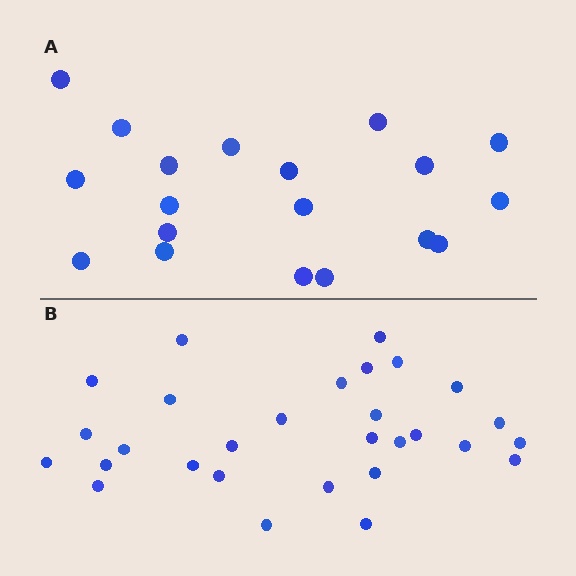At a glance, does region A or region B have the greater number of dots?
Region B (the bottom region) has more dots.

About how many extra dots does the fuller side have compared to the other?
Region B has roughly 10 or so more dots than region A.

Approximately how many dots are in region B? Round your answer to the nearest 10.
About 30 dots. (The exact count is 29, which rounds to 30.)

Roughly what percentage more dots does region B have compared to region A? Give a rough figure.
About 55% more.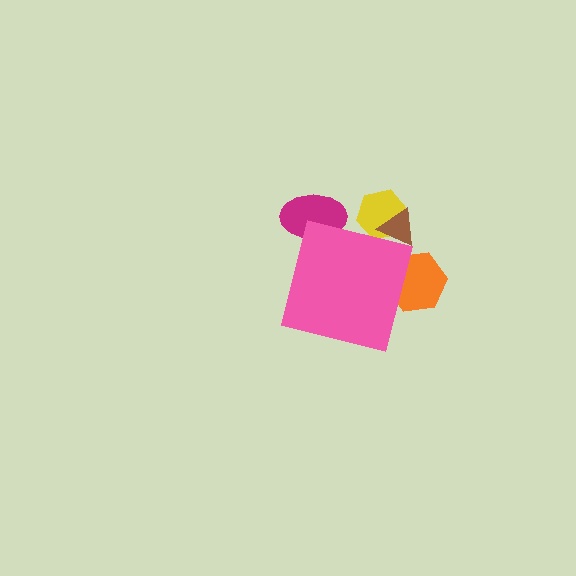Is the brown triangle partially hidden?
Yes, the brown triangle is partially hidden behind the pink square.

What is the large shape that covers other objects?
A pink square.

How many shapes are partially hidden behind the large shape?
4 shapes are partially hidden.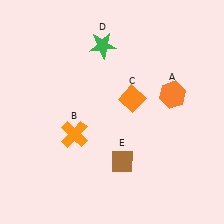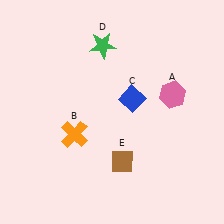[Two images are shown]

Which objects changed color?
A changed from orange to pink. C changed from orange to blue.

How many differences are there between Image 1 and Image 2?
There are 2 differences between the two images.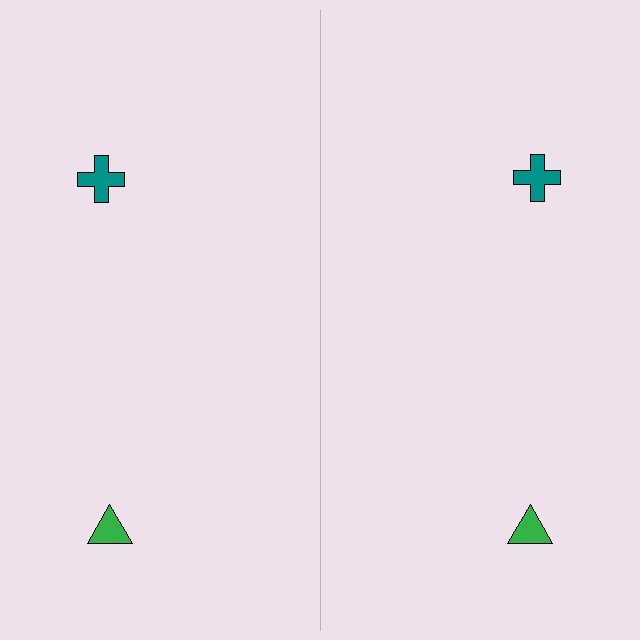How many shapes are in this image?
There are 4 shapes in this image.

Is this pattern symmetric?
Yes, this pattern has bilateral (reflection) symmetry.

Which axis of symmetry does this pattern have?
The pattern has a vertical axis of symmetry running through the center of the image.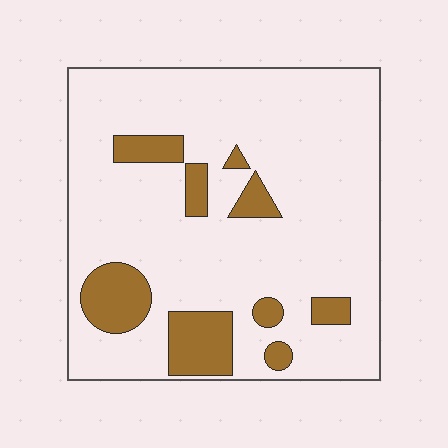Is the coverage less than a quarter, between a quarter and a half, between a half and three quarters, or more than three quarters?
Less than a quarter.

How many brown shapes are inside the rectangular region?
9.